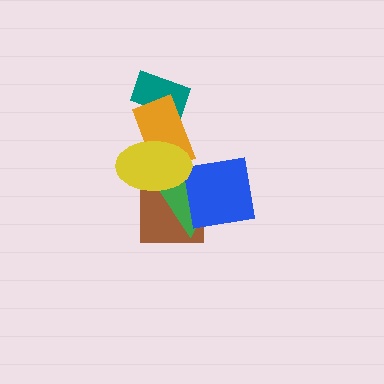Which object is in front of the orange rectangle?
The yellow ellipse is in front of the orange rectangle.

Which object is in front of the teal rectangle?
The orange rectangle is in front of the teal rectangle.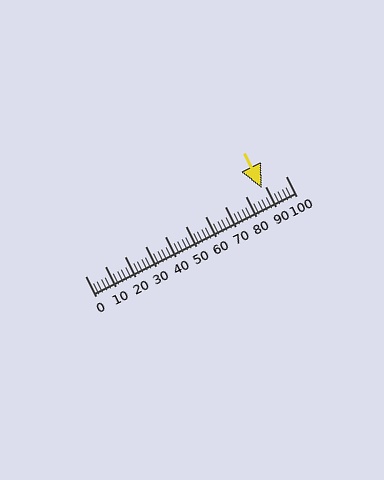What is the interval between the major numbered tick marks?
The major tick marks are spaced 10 units apart.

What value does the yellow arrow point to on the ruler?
The yellow arrow points to approximately 88.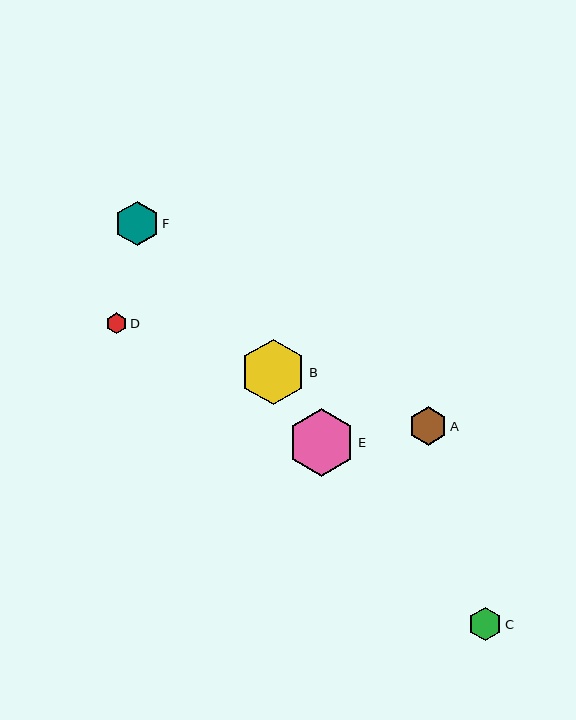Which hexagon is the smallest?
Hexagon D is the smallest with a size of approximately 21 pixels.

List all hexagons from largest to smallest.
From largest to smallest: E, B, F, A, C, D.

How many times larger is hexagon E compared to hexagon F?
Hexagon E is approximately 1.5 times the size of hexagon F.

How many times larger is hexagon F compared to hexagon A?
Hexagon F is approximately 1.2 times the size of hexagon A.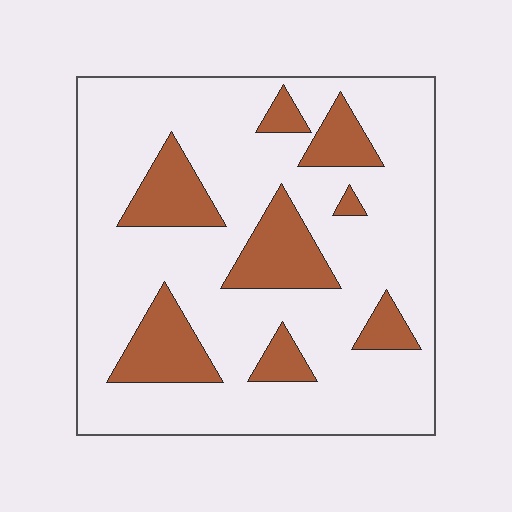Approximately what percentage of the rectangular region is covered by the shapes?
Approximately 20%.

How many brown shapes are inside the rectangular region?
8.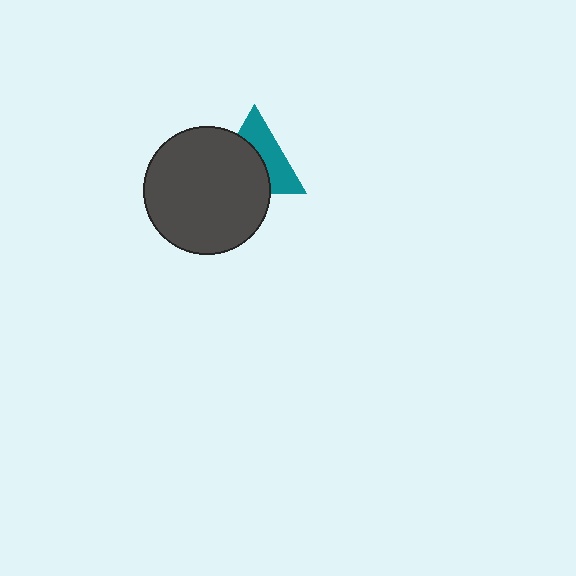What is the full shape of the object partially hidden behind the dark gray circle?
The partially hidden object is a teal triangle.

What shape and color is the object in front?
The object in front is a dark gray circle.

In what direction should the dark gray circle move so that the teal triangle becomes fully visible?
The dark gray circle should move toward the lower-left. That is the shortest direction to clear the overlap and leave the teal triangle fully visible.